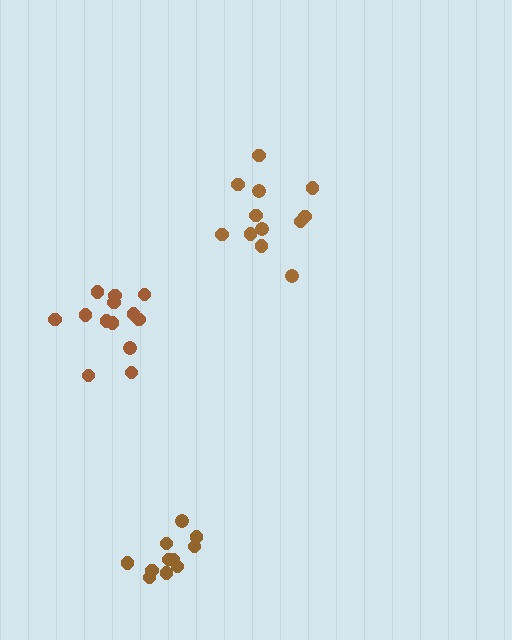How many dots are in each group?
Group 1: 11 dots, Group 2: 12 dots, Group 3: 13 dots (36 total).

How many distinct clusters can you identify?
There are 3 distinct clusters.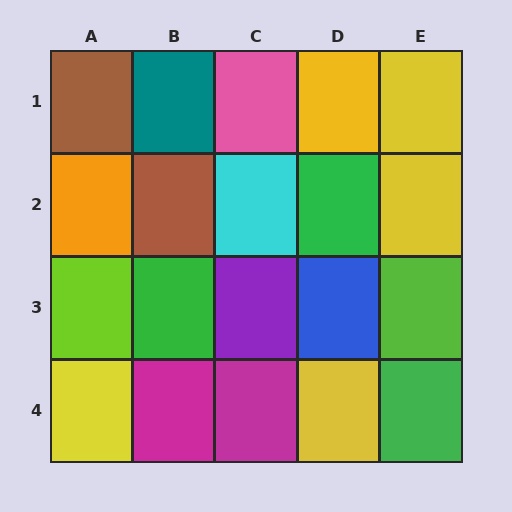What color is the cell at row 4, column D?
Yellow.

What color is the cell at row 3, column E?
Lime.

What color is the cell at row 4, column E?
Green.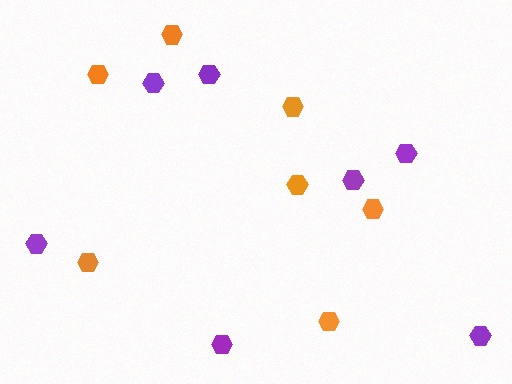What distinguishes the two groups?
There are 2 groups: one group of purple hexagons (7) and one group of orange hexagons (7).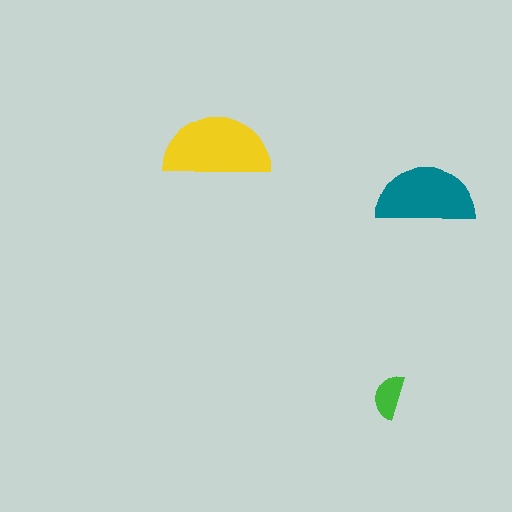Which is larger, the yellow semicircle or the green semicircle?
The yellow one.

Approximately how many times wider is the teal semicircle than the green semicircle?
About 2 times wider.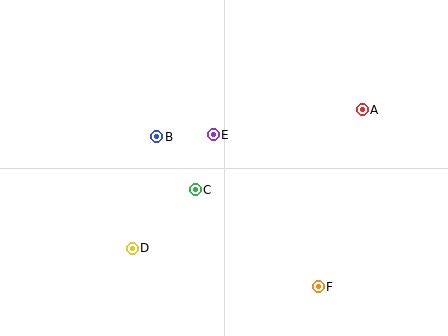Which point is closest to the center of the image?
Point E at (213, 135) is closest to the center.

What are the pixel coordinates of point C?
Point C is at (195, 190).